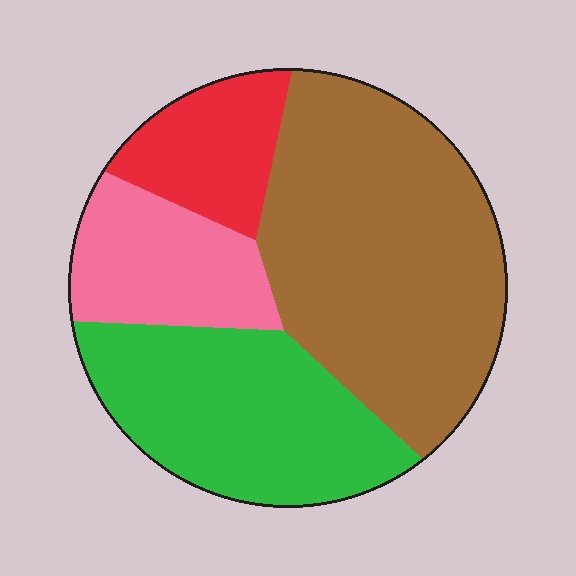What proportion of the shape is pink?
Pink takes up less than a quarter of the shape.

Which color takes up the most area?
Brown, at roughly 45%.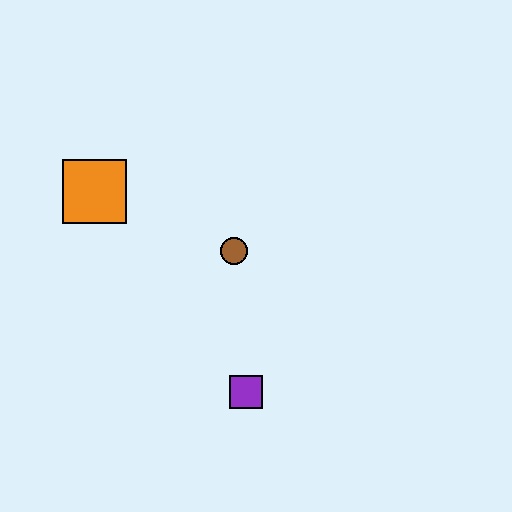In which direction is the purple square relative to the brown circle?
The purple square is below the brown circle.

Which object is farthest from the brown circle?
The orange square is farthest from the brown circle.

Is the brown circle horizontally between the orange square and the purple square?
Yes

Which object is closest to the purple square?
The brown circle is closest to the purple square.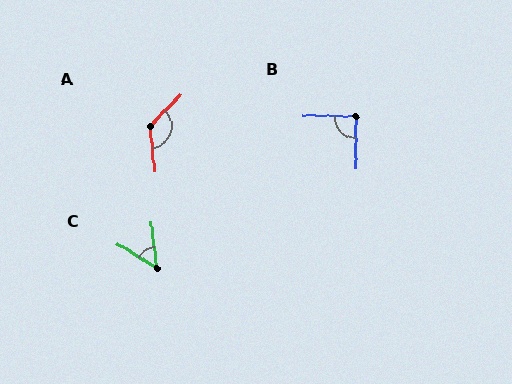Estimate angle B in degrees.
Approximately 92 degrees.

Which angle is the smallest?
C, at approximately 52 degrees.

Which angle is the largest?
A, at approximately 131 degrees.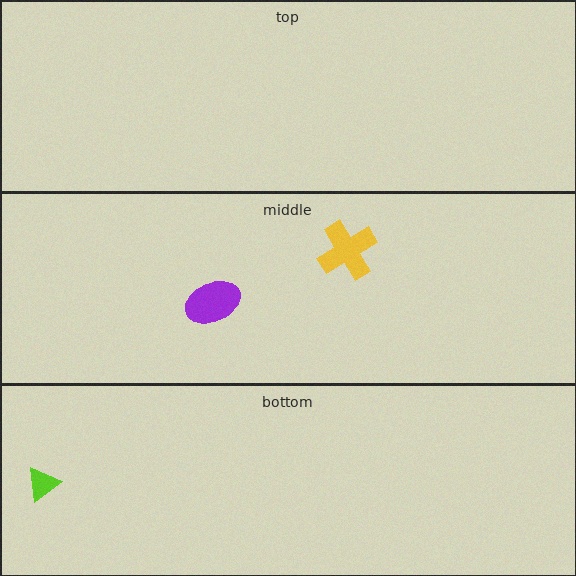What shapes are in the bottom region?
The lime triangle.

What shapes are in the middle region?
The purple ellipse, the yellow cross.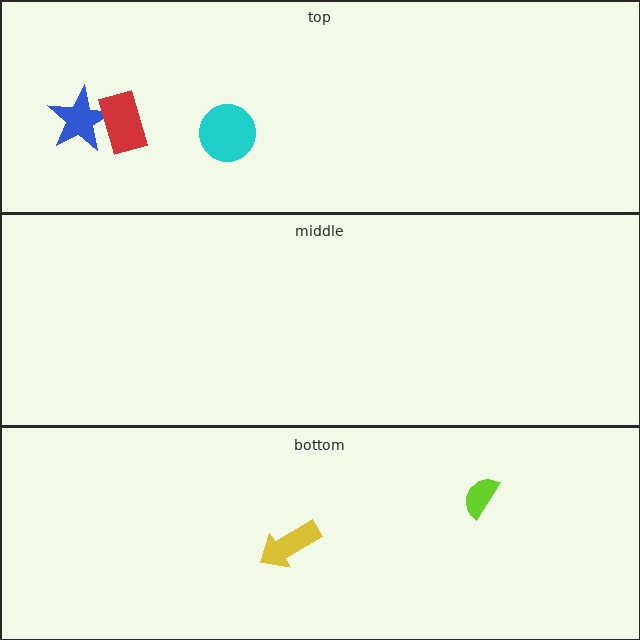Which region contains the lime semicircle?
The bottom region.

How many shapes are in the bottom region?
2.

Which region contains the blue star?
The top region.